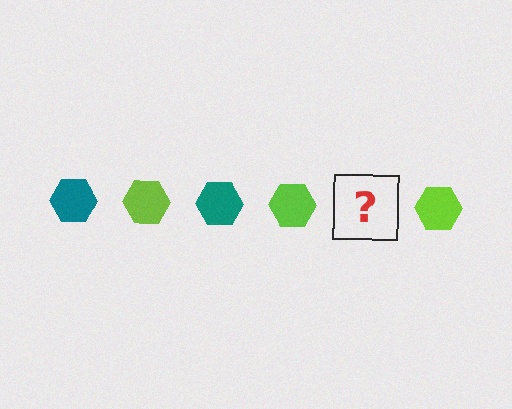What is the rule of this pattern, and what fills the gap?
The rule is that the pattern cycles through teal, lime hexagons. The gap should be filled with a teal hexagon.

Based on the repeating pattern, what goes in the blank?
The blank should be a teal hexagon.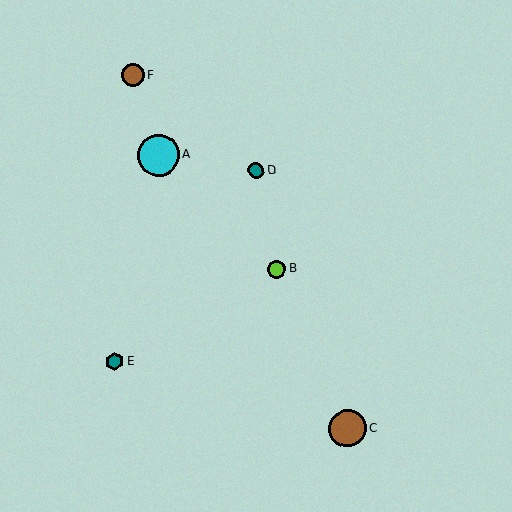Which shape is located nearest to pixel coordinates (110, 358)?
The teal hexagon (labeled E) at (115, 361) is nearest to that location.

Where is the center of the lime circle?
The center of the lime circle is at (277, 269).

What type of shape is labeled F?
Shape F is a brown circle.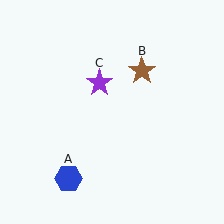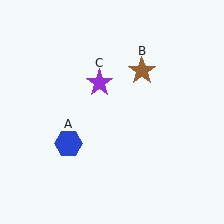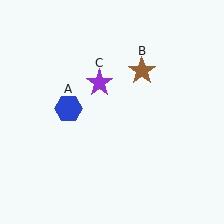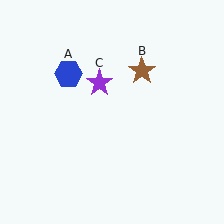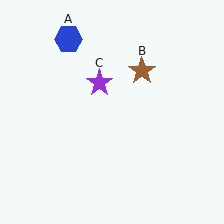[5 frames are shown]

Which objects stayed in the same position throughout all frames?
Brown star (object B) and purple star (object C) remained stationary.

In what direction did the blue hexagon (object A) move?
The blue hexagon (object A) moved up.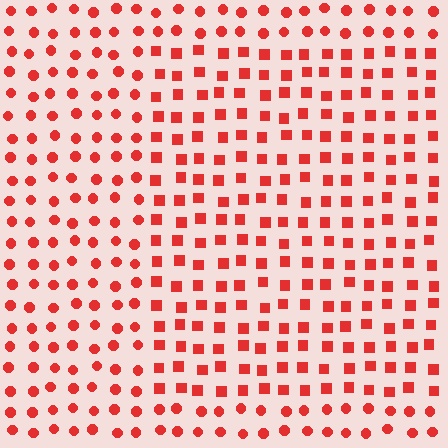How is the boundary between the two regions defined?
The boundary is defined by a change in element shape: squares inside vs. circles outside. All elements share the same color and spacing.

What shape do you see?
I see a rectangle.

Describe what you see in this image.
The image is filled with small red elements arranged in a uniform grid. A rectangle-shaped region contains squares, while the surrounding area contains circles. The boundary is defined purely by the change in element shape.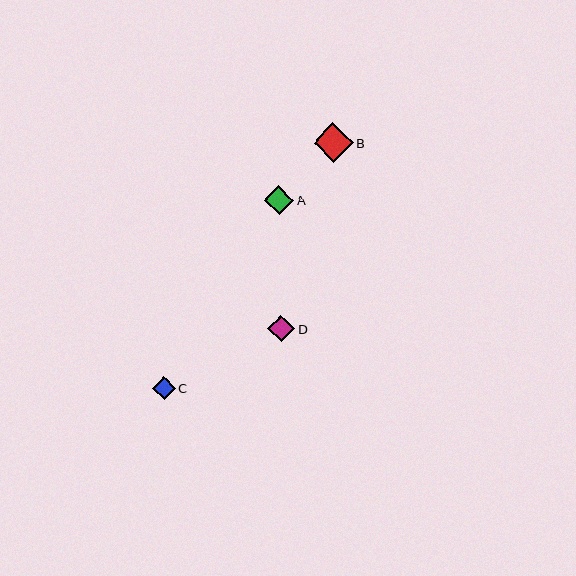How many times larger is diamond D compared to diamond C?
Diamond D is approximately 1.2 times the size of diamond C.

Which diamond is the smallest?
Diamond C is the smallest with a size of approximately 23 pixels.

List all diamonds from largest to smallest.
From largest to smallest: B, A, D, C.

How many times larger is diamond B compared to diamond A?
Diamond B is approximately 1.4 times the size of diamond A.